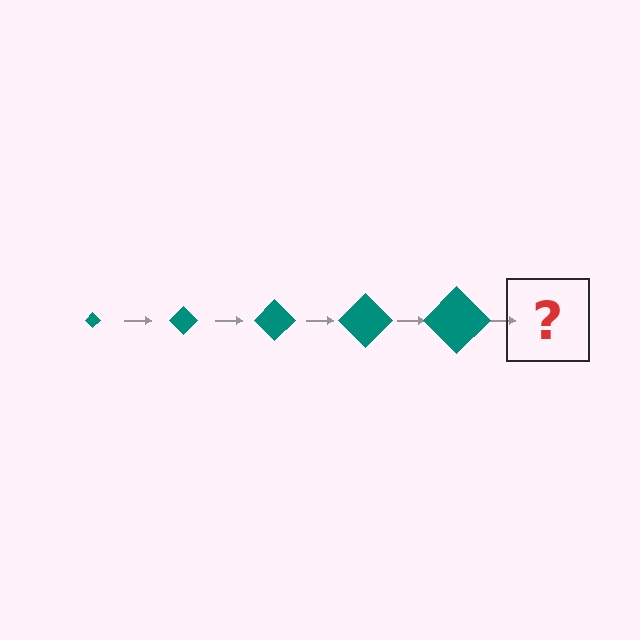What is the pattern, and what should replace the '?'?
The pattern is that the diamond gets progressively larger each step. The '?' should be a teal diamond, larger than the previous one.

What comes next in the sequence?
The next element should be a teal diamond, larger than the previous one.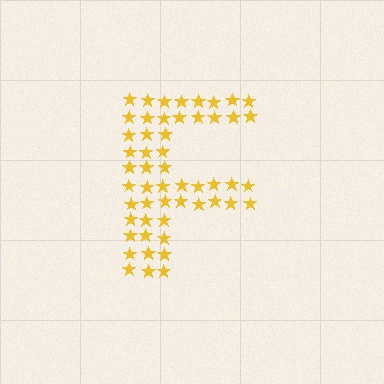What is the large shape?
The large shape is the letter F.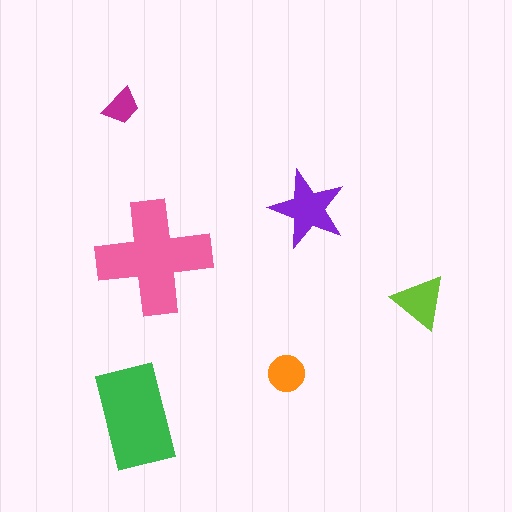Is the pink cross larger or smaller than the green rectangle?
Larger.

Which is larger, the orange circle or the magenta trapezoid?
The orange circle.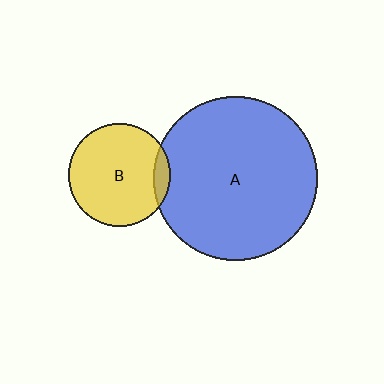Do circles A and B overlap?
Yes.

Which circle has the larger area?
Circle A (blue).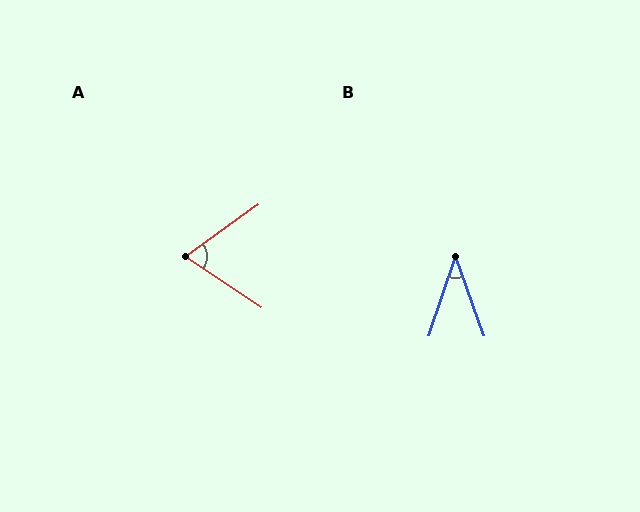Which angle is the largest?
A, at approximately 69 degrees.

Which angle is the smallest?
B, at approximately 39 degrees.